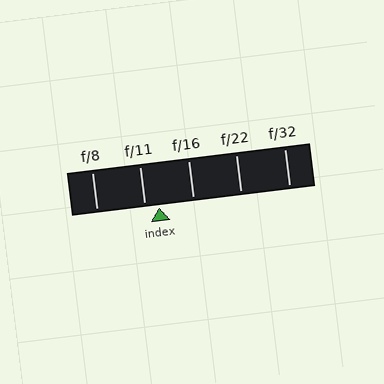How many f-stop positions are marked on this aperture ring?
There are 5 f-stop positions marked.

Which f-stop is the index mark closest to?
The index mark is closest to f/11.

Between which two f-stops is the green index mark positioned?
The index mark is between f/11 and f/16.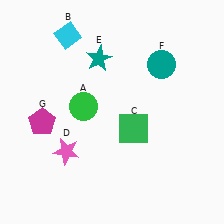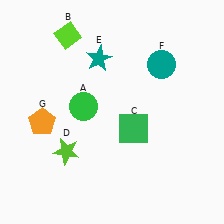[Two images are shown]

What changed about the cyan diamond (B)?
In Image 1, B is cyan. In Image 2, it changed to lime.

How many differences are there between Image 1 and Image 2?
There are 3 differences between the two images.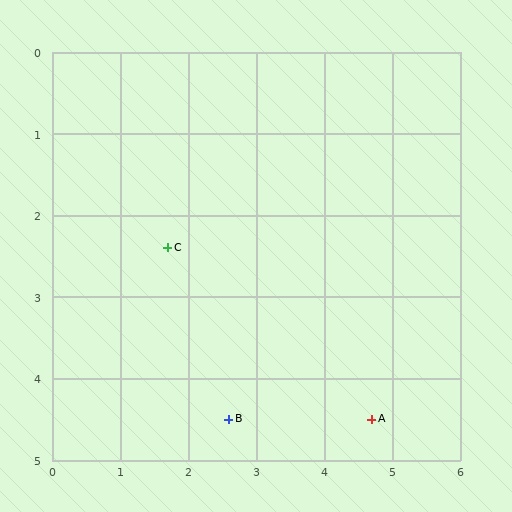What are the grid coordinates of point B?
Point B is at approximately (2.6, 4.5).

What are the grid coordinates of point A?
Point A is at approximately (4.7, 4.5).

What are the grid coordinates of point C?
Point C is at approximately (1.7, 2.4).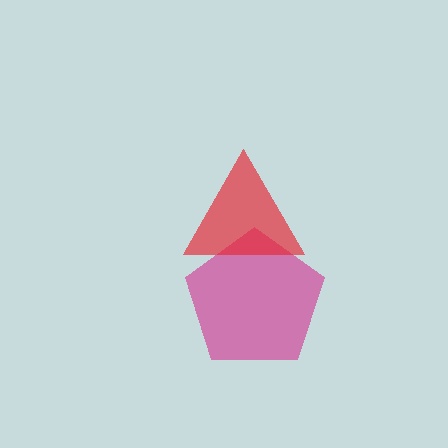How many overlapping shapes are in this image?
There are 2 overlapping shapes in the image.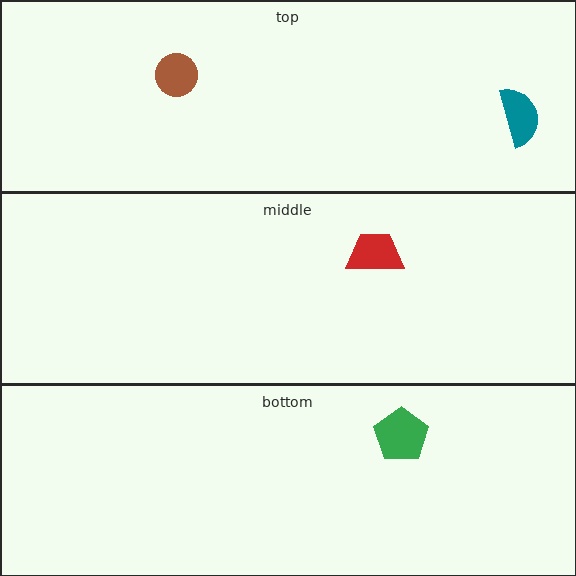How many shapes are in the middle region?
1.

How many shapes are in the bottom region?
1.